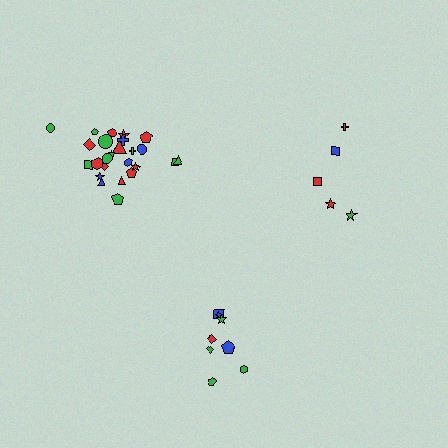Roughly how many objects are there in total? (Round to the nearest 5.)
Roughly 40 objects in total.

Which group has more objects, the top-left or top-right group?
The top-left group.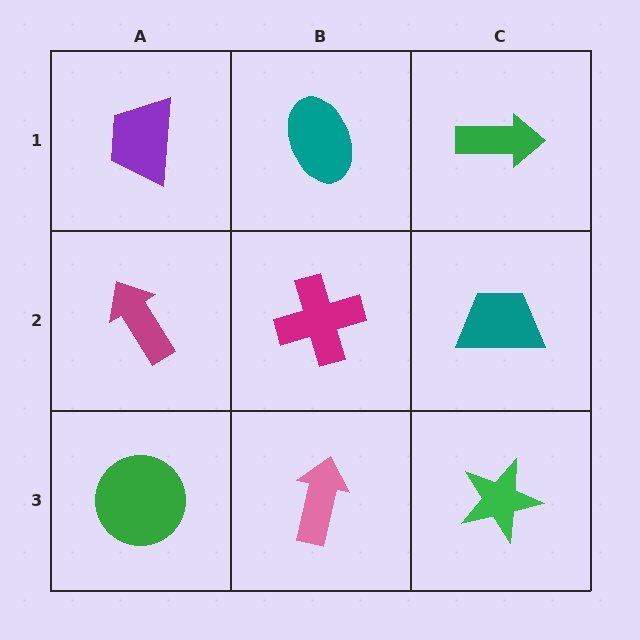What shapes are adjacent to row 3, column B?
A magenta cross (row 2, column B), a green circle (row 3, column A), a green star (row 3, column C).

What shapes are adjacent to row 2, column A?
A purple trapezoid (row 1, column A), a green circle (row 3, column A), a magenta cross (row 2, column B).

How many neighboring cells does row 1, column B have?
3.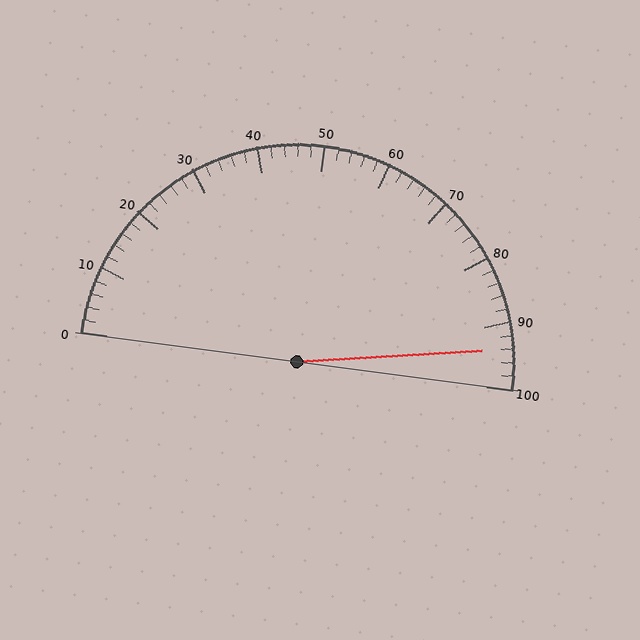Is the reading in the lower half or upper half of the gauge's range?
The reading is in the upper half of the range (0 to 100).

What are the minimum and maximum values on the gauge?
The gauge ranges from 0 to 100.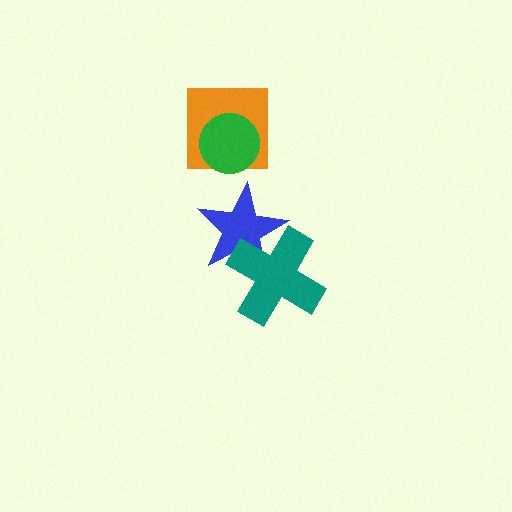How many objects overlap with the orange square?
1 object overlaps with the orange square.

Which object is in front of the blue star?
The teal cross is in front of the blue star.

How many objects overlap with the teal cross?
1 object overlaps with the teal cross.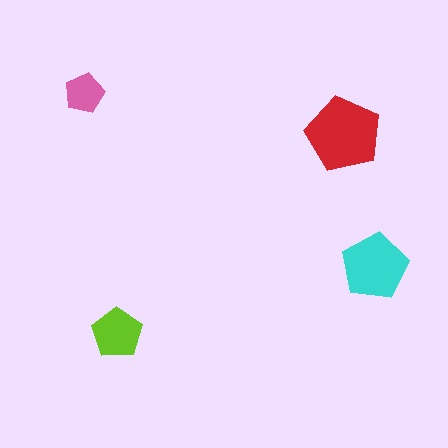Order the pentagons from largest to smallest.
the red one, the cyan one, the lime one, the pink one.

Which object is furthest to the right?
The cyan pentagon is rightmost.